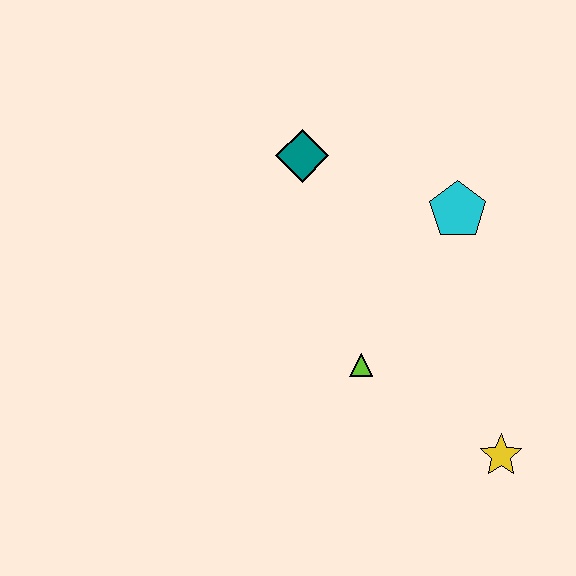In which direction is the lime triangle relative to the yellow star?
The lime triangle is to the left of the yellow star.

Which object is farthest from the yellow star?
The teal diamond is farthest from the yellow star.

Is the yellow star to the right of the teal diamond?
Yes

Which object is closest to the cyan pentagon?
The teal diamond is closest to the cyan pentagon.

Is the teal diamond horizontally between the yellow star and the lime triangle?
No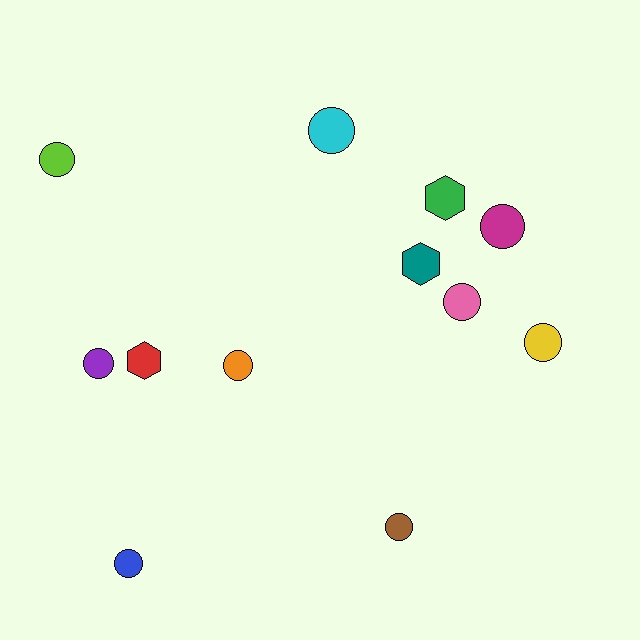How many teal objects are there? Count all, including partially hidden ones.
There is 1 teal object.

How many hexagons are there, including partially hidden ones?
There are 3 hexagons.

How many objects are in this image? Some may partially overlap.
There are 12 objects.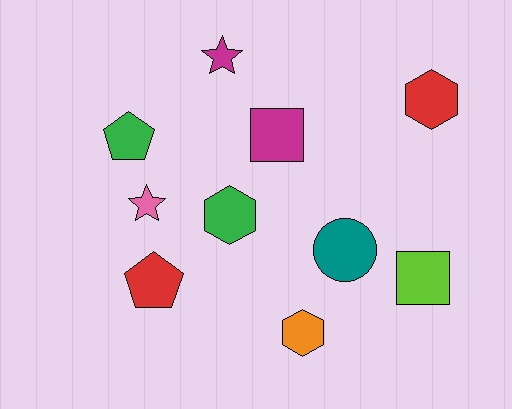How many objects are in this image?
There are 10 objects.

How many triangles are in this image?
There are no triangles.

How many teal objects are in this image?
There is 1 teal object.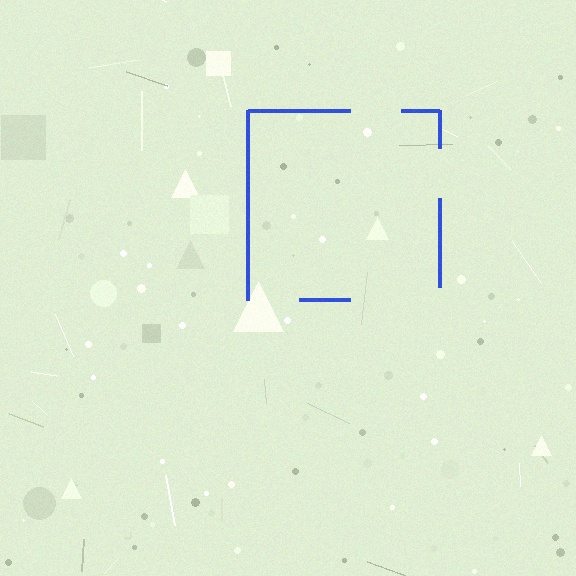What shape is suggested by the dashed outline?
The dashed outline suggests a square.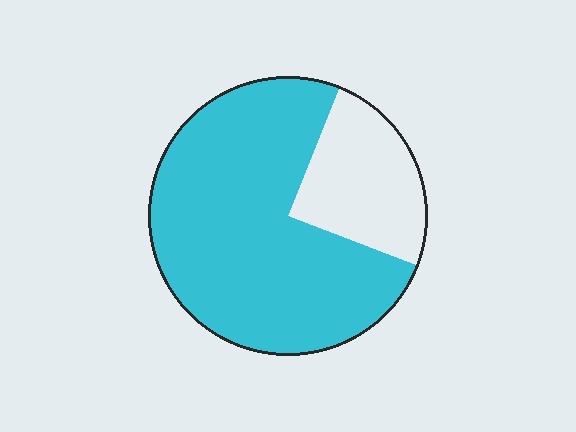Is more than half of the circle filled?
Yes.